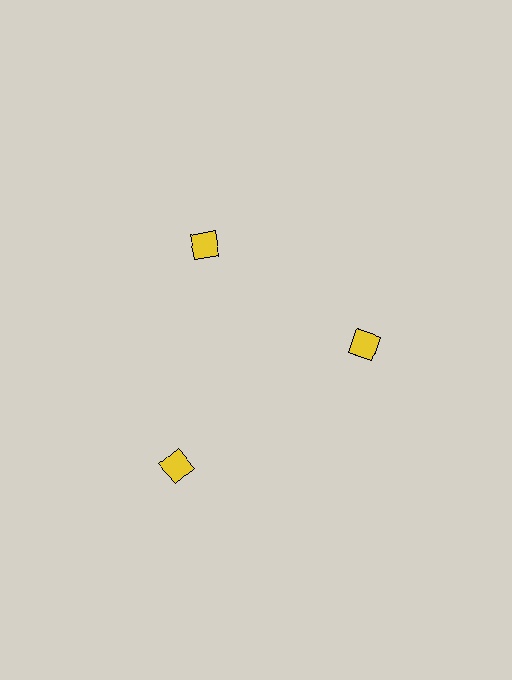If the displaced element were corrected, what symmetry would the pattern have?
It would have 3-fold rotational symmetry — the pattern would map onto itself every 120 degrees.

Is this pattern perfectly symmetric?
No. The 3 yellow diamonds are arranged in a ring, but one element near the 7 o'clock position is pushed outward from the center, breaking the 3-fold rotational symmetry.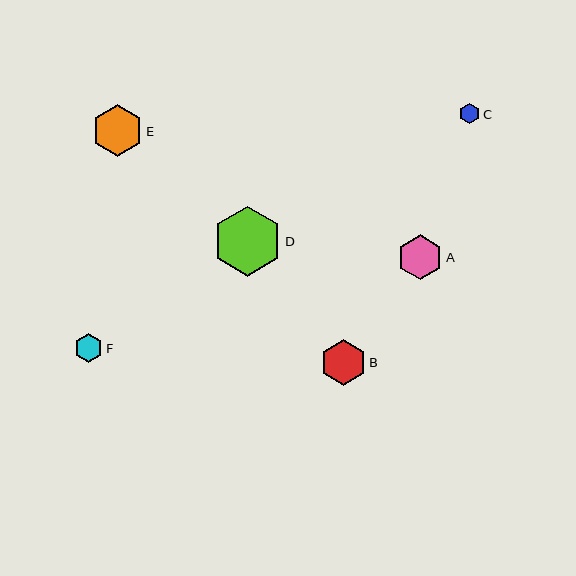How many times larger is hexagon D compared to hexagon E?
Hexagon D is approximately 1.4 times the size of hexagon E.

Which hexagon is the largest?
Hexagon D is the largest with a size of approximately 70 pixels.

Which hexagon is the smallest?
Hexagon C is the smallest with a size of approximately 21 pixels.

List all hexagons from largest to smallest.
From largest to smallest: D, E, B, A, F, C.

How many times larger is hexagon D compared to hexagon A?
Hexagon D is approximately 1.5 times the size of hexagon A.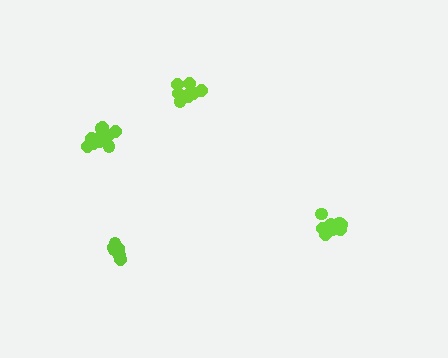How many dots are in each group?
Group 1: 9 dots, Group 2: 8 dots, Group 3: 11 dots, Group 4: 13 dots (41 total).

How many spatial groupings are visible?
There are 4 spatial groupings.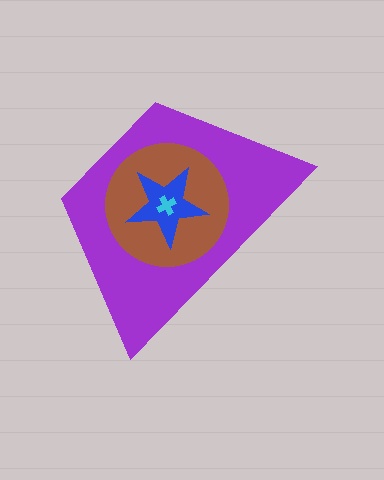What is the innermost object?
The cyan cross.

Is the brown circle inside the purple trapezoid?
Yes.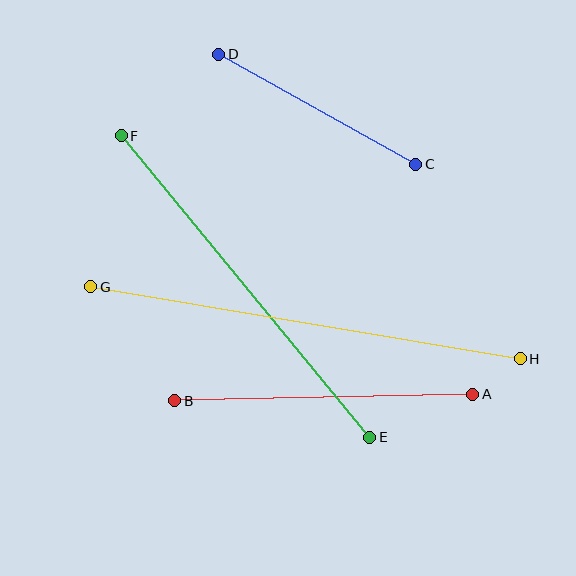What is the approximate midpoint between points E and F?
The midpoint is at approximately (246, 287) pixels.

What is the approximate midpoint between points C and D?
The midpoint is at approximately (317, 109) pixels.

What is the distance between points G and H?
The distance is approximately 435 pixels.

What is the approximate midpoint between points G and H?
The midpoint is at approximately (305, 323) pixels.